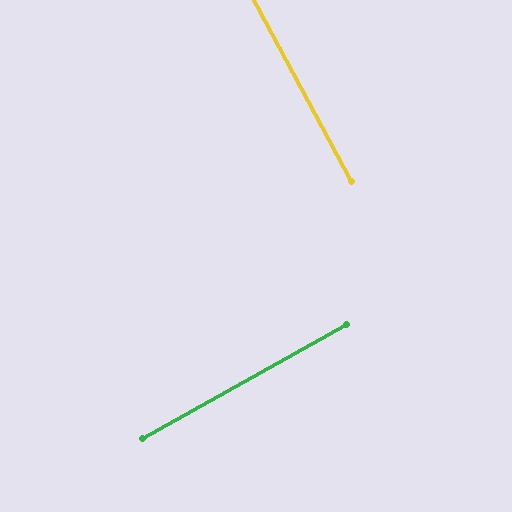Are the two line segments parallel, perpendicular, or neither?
Perpendicular — they meet at approximately 89°.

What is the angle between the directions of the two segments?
Approximately 89 degrees.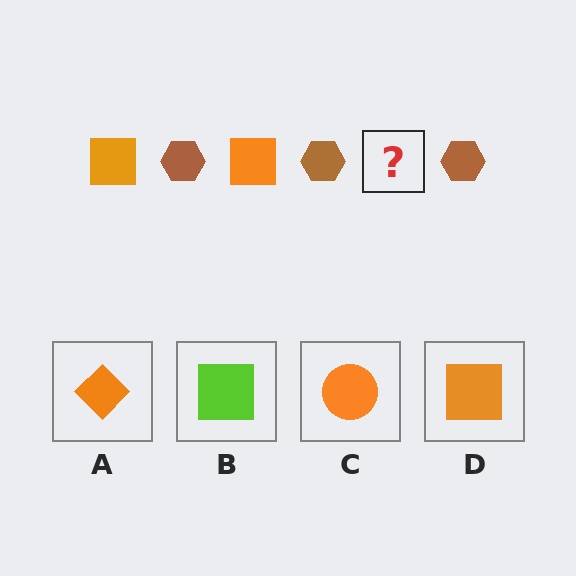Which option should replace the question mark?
Option D.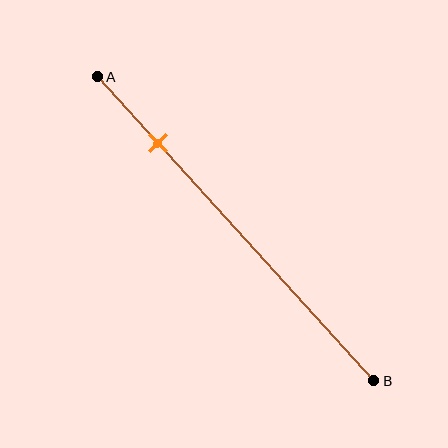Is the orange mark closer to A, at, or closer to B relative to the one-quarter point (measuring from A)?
The orange mark is closer to point A than the one-quarter point of segment AB.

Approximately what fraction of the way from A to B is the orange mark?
The orange mark is approximately 20% of the way from A to B.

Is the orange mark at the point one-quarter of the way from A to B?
No, the mark is at about 20% from A, not at the 25% one-quarter point.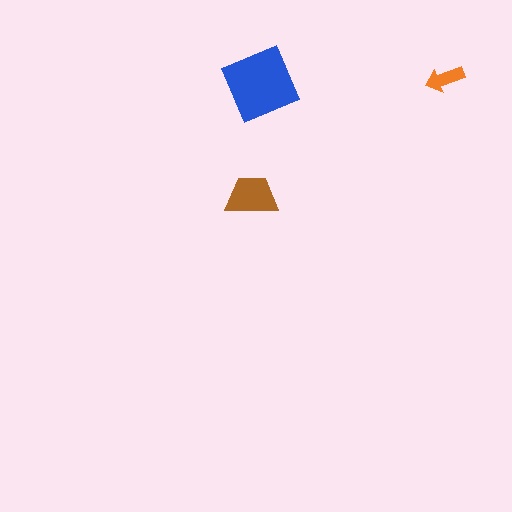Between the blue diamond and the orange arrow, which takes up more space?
The blue diamond.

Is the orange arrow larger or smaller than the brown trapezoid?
Smaller.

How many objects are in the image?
There are 3 objects in the image.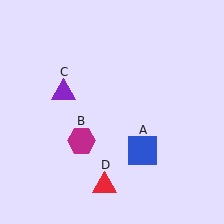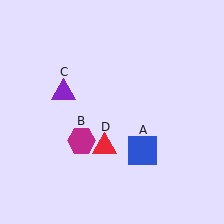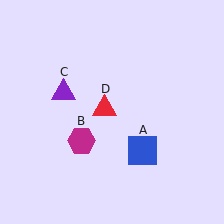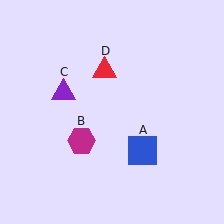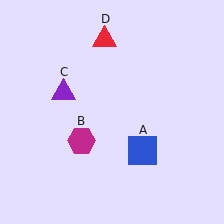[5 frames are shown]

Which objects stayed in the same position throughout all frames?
Blue square (object A) and magenta hexagon (object B) and purple triangle (object C) remained stationary.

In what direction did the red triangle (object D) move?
The red triangle (object D) moved up.